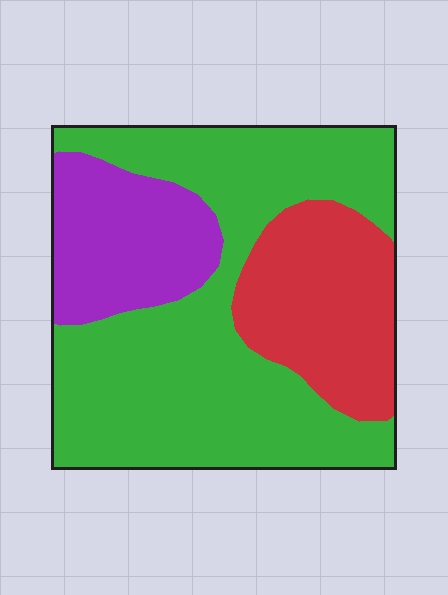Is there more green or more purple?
Green.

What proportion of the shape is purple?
Purple takes up about one fifth (1/5) of the shape.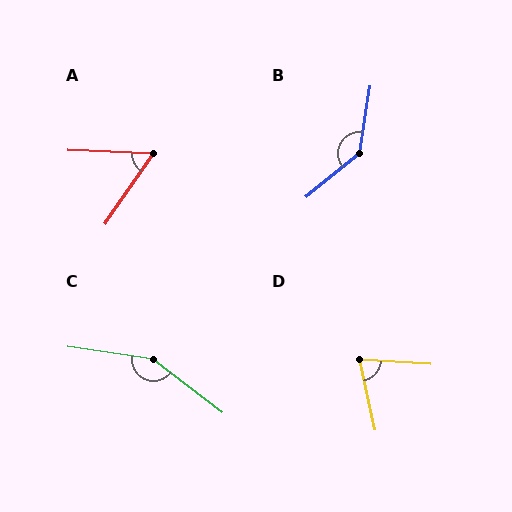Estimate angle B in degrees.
Approximately 138 degrees.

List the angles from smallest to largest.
A (58°), D (74°), B (138°), C (151°).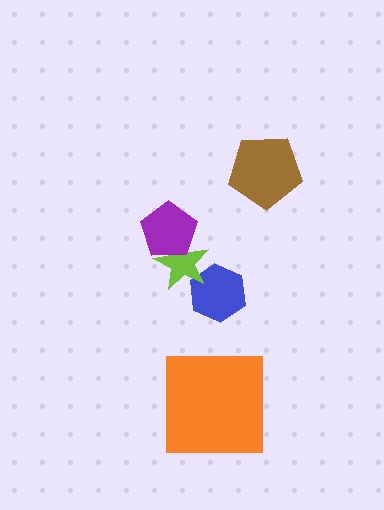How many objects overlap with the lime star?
2 objects overlap with the lime star.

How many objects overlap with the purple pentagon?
1 object overlaps with the purple pentagon.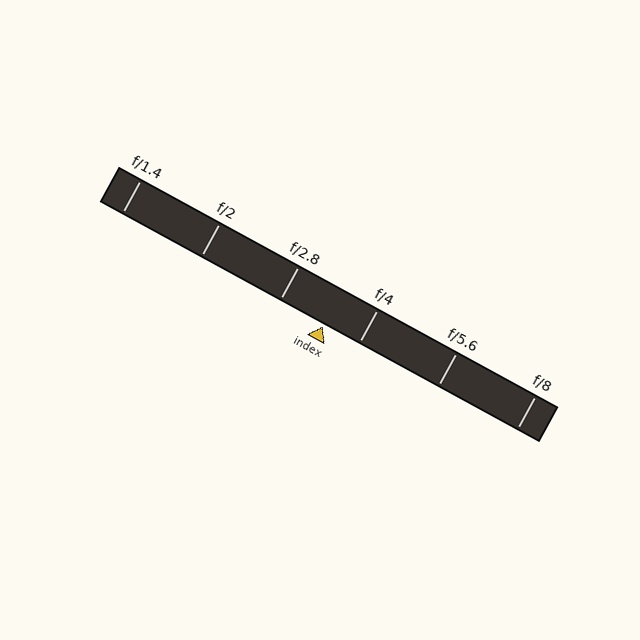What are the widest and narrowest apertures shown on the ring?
The widest aperture shown is f/1.4 and the narrowest is f/8.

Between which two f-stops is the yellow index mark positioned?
The index mark is between f/2.8 and f/4.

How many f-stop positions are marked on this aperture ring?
There are 6 f-stop positions marked.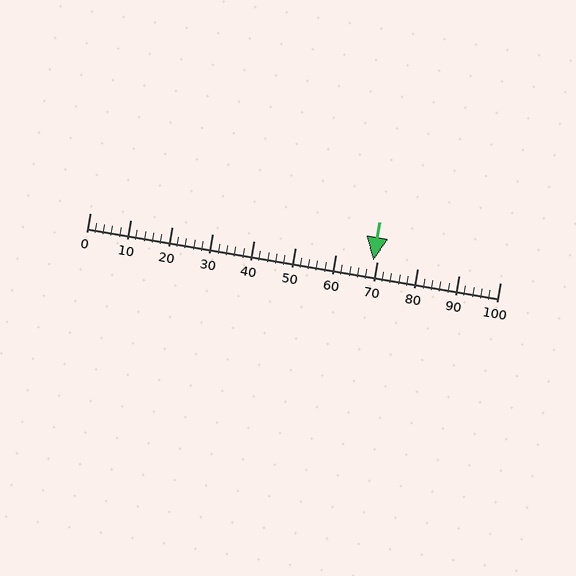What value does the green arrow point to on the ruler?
The green arrow points to approximately 69.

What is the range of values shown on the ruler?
The ruler shows values from 0 to 100.